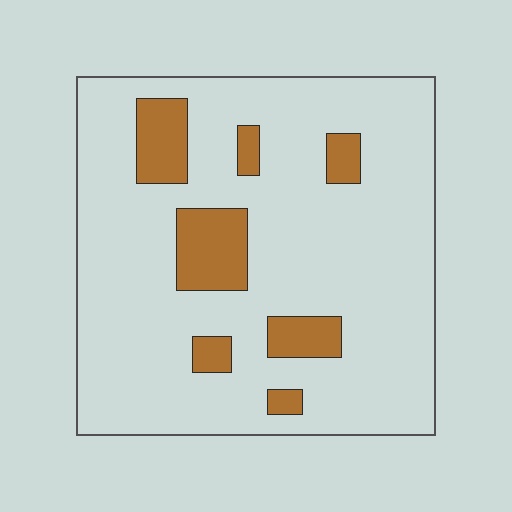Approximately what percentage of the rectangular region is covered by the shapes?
Approximately 15%.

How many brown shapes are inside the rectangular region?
7.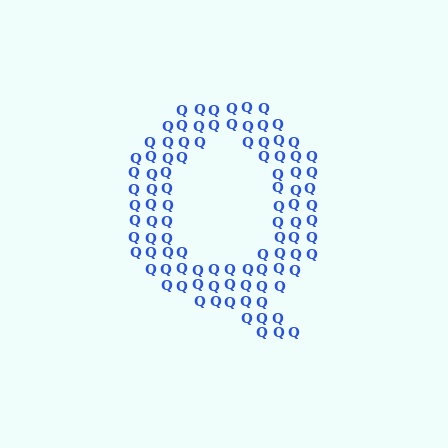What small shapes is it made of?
It is made of small letter Q's.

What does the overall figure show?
The overall figure shows the letter Q.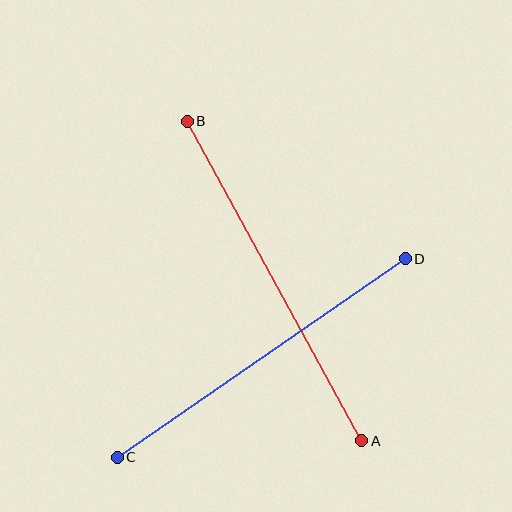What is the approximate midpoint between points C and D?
The midpoint is at approximately (261, 358) pixels.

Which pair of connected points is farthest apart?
Points A and B are farthest apart.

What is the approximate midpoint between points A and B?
The midpoint is at approximately (274, 281) pixels.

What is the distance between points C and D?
The distance is approximately 350 pixels.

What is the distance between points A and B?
The distance is approximately 364 pixels.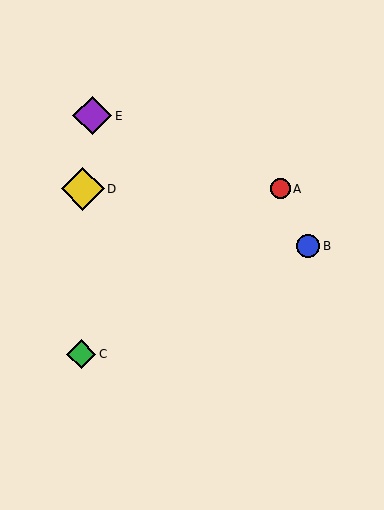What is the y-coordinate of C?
Object C is at y≈354.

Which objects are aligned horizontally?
Objects A, D are aligned horizontally.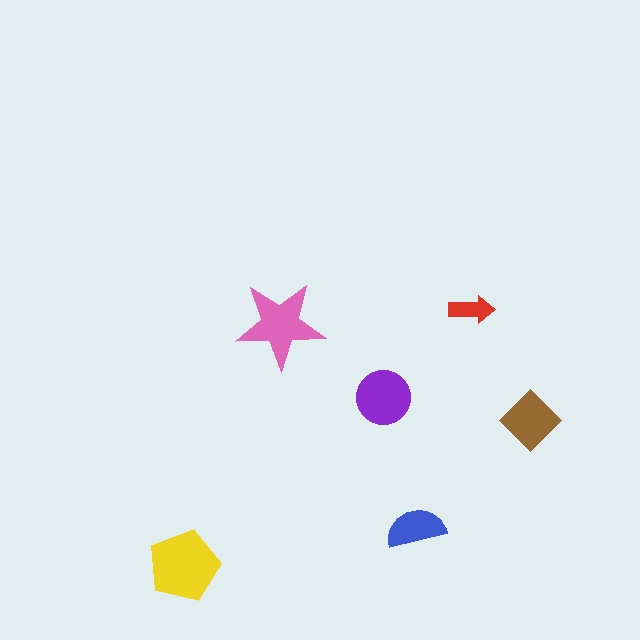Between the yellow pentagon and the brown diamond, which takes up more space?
The yellow pentagon.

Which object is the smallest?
The red arrow.